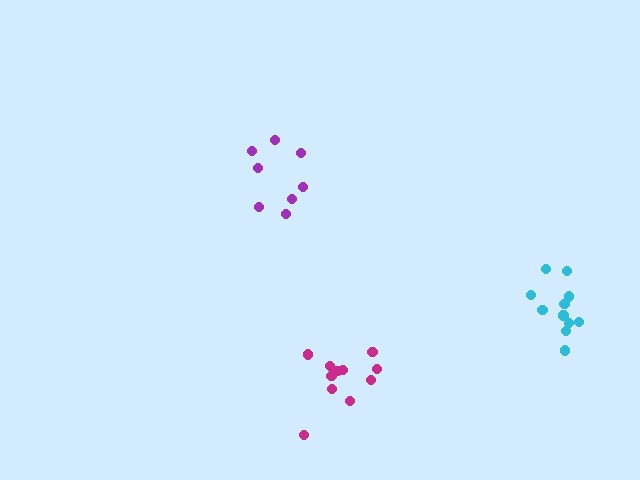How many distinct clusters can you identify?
There are 3 distinct clusters.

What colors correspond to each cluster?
The clusters are colored: magenta, cyan, purple.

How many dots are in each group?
Group 1: 11 dots, Group 2: 11 dots, Group 3: 8 dots (30 total).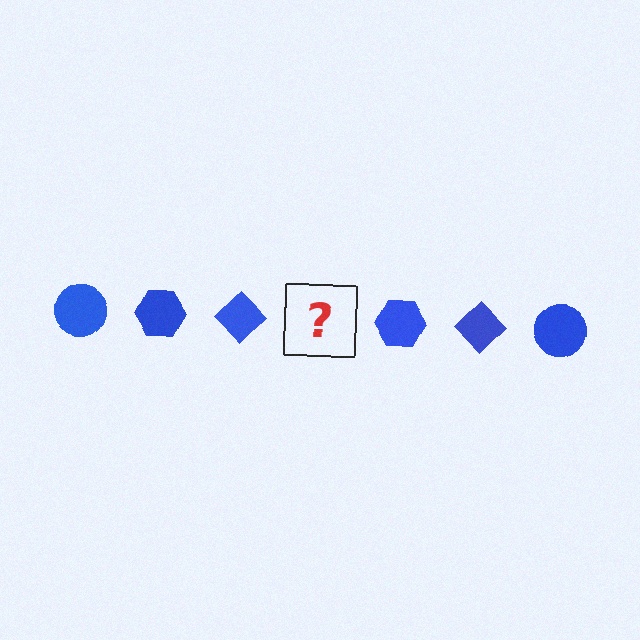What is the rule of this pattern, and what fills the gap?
The rule is that the pattern cycles through circle, hexagon, diamond shapes in blue. The gap should be filled with a blue circle.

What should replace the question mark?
The question mark should be replaced with a blue circle.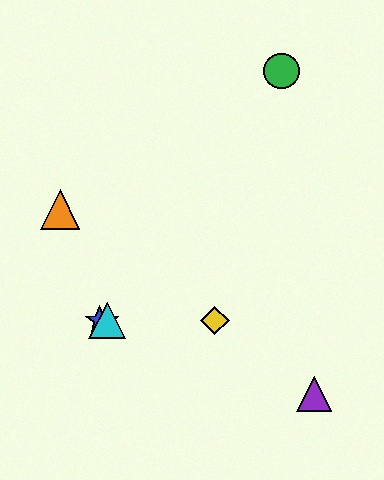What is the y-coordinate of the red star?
The red star is at y≈321.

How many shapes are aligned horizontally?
4 shapes (the red star, the blue star, the yellow diamond, the cyan triangle) are aligned horizontally.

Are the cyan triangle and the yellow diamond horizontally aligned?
Yes, both are at y≈321.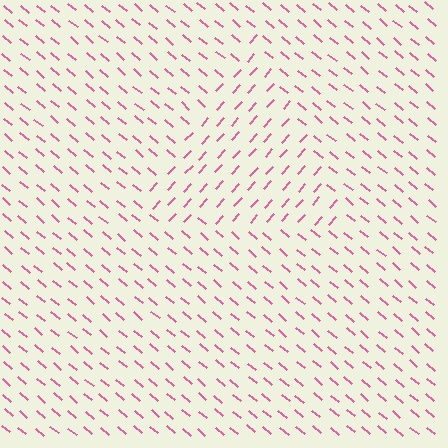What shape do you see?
I see a triangle.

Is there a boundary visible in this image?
Yes, there is a texture boundary formed by a change in line orientation.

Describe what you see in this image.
The image is filled with small pink line segments. A triangle region in the image has lines oriented differently from the surrounding lines, creating a visible texture boundary.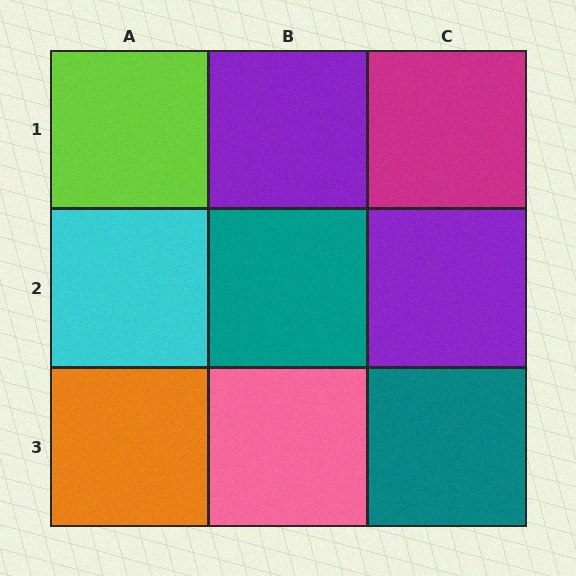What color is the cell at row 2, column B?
Teal.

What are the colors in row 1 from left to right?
Lime, purple, magenta.